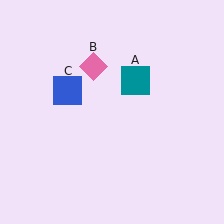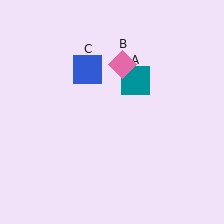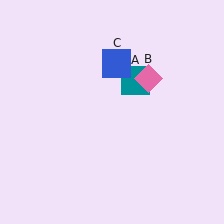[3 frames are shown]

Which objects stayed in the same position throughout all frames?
Teal square (object A) remained stationary.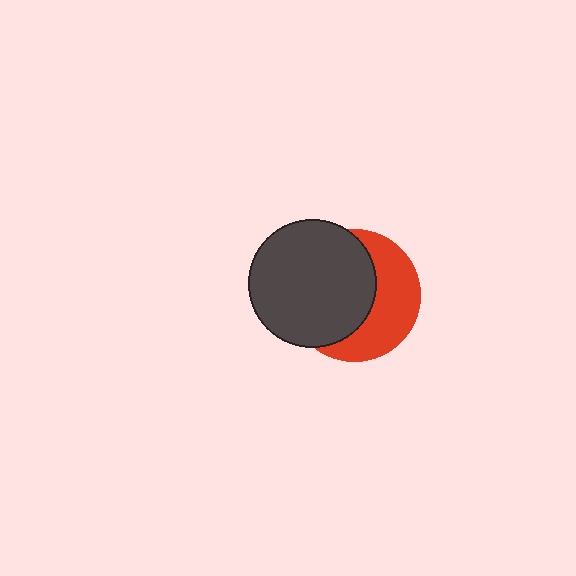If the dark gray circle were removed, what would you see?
You would see the complete red circle.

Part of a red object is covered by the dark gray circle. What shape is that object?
It is a circle.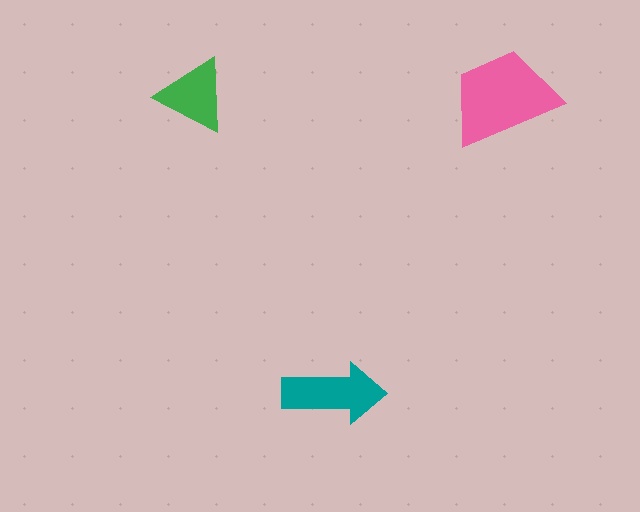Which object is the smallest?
The green triangle.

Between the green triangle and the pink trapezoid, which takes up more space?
The pink trapezoid.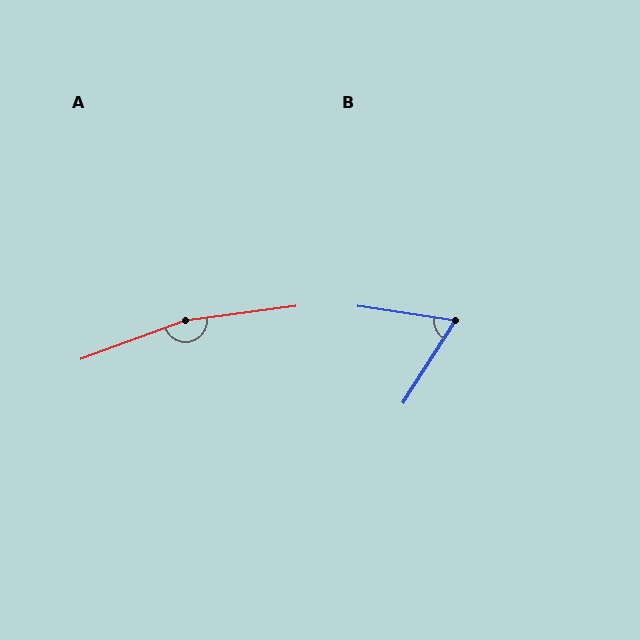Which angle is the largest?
A, at approximately 167 degrees.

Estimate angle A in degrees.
Approximately 167 degrees.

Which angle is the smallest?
B, at approximately 66 degrees.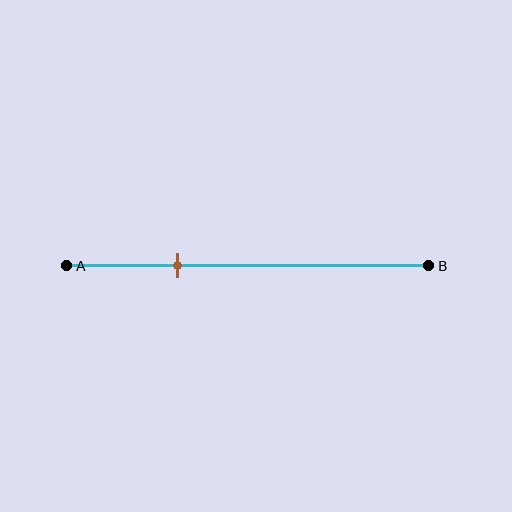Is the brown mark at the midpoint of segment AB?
No, the mark is at about 30% from A, not at the 50% midpoint.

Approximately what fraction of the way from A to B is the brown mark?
The brown mark is approximately 30% of the way from A to B.